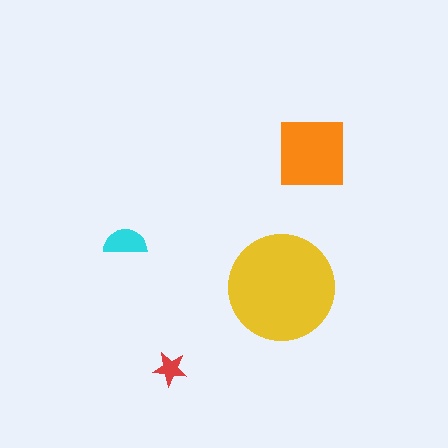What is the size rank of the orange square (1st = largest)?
2nd.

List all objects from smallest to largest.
The red star, the cyan semicircle, the orange square, the yellow circle.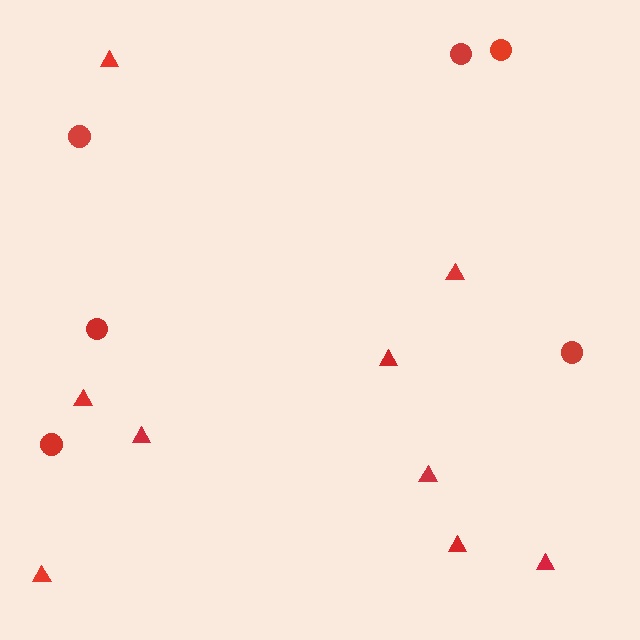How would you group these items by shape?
There are 2 groups: one group of circles (6) and one group of triangles (9).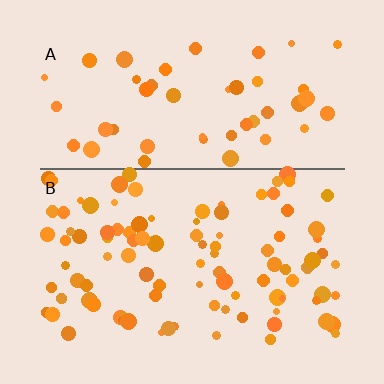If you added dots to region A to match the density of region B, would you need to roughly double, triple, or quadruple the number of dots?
Approximately double.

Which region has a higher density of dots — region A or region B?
B (the bottom).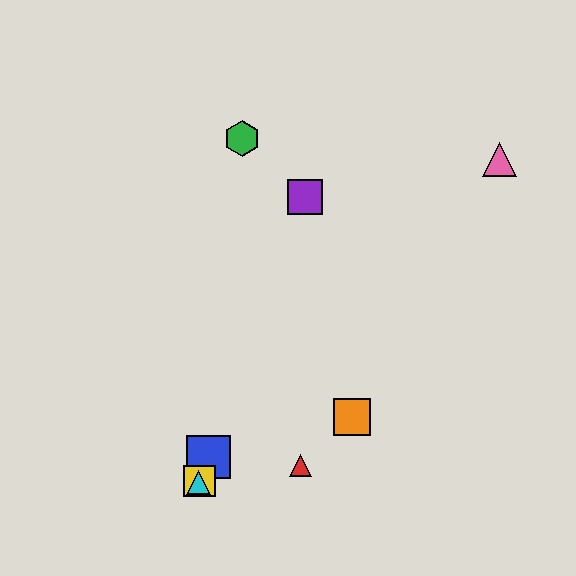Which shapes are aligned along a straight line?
The blue square, the yellow square, the purple square, the cyan triangle are aligned along a straight line.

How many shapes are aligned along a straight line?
4 shapes (the blue square, the yellow square, the purple square, the cyan triangle) are aligned along a straight line.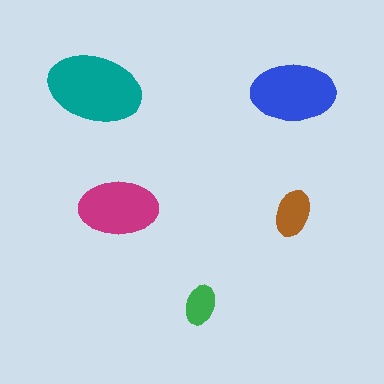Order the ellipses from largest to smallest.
the teal one, the blue one, the magenta one, the brown one, the green one.